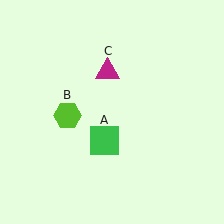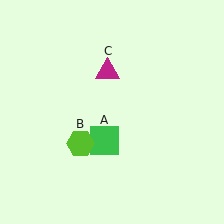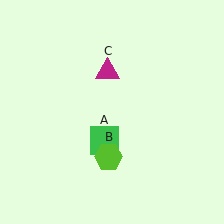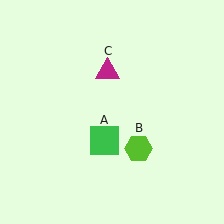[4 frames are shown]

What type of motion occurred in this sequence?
The lime hexagon (object B) rotated counterclockwise around the center of the scene.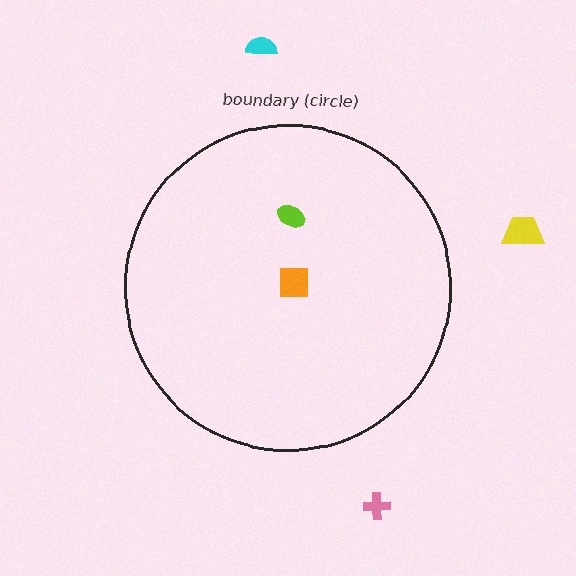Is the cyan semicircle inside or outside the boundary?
Outside.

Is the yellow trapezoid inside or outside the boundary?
Outside.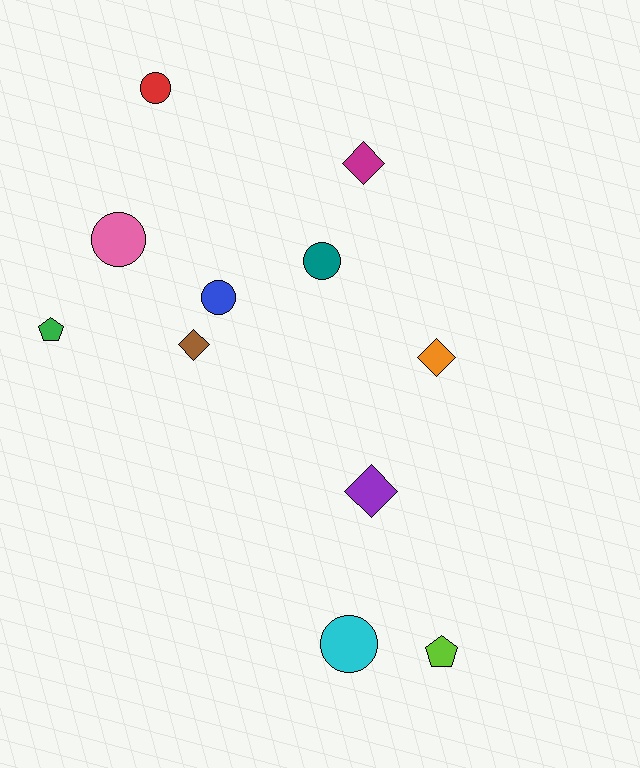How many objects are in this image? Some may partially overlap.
There are 11 objects.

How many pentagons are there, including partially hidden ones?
There are 2 pentagons.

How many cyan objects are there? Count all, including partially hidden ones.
There is 1 cyan object.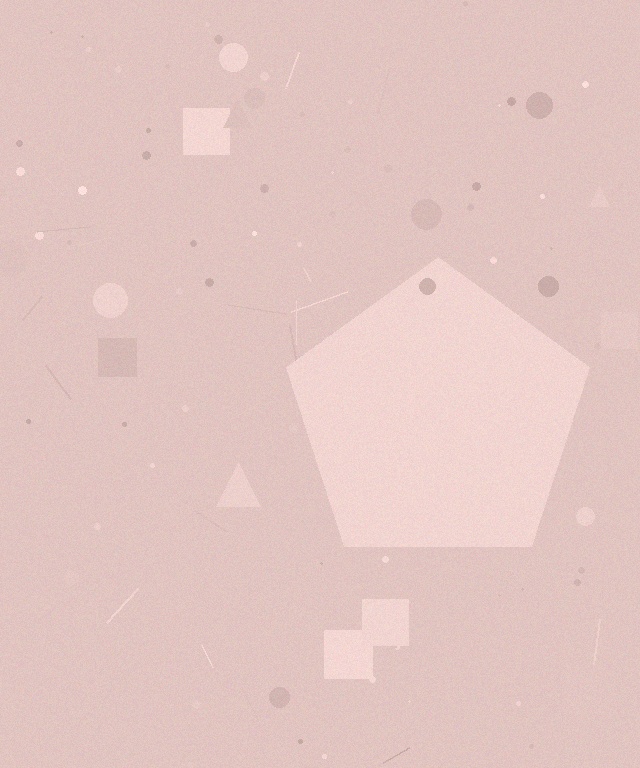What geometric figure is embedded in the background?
A pentagon is embedded in the background.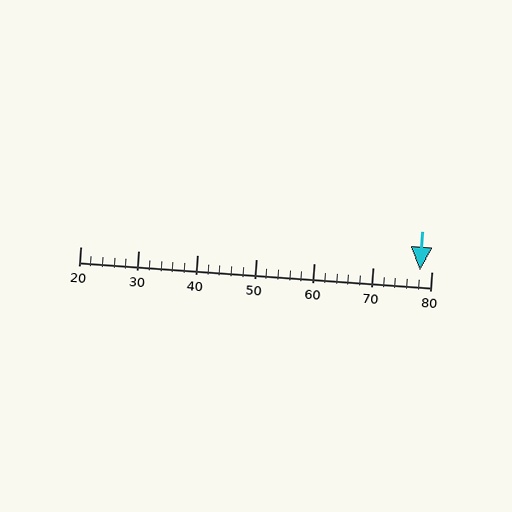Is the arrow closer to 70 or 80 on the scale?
The arrow is closer to 80.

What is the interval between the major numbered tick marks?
The major tick marks are spaced 10 units apart.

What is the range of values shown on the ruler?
The ruler shows values from 20 to 80.